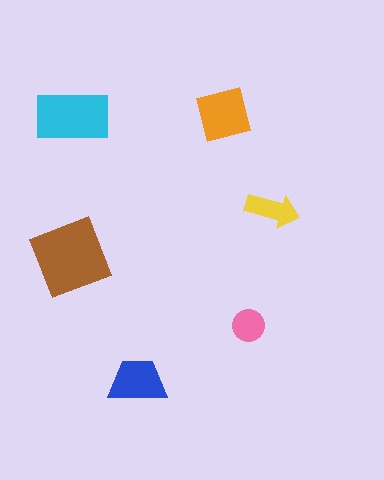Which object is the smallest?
The pink circle.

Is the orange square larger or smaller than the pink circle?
Larger.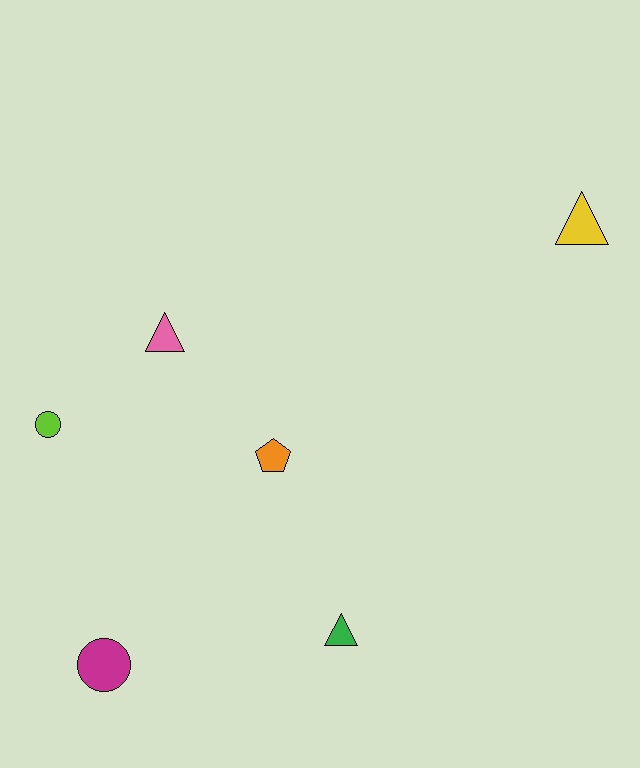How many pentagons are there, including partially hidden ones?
There is 1 pentagon.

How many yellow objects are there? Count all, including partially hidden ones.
There is 1 yellow object.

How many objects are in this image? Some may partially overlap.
There are 6 objects.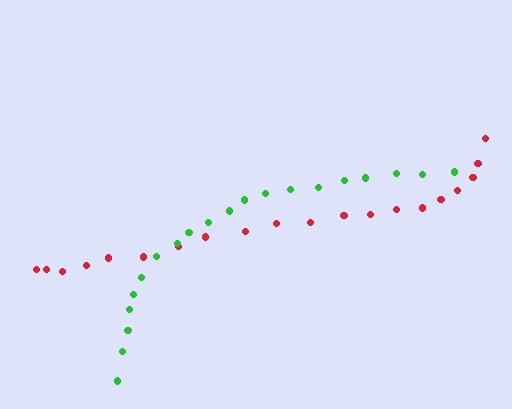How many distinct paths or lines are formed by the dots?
There are 2 distinct paths.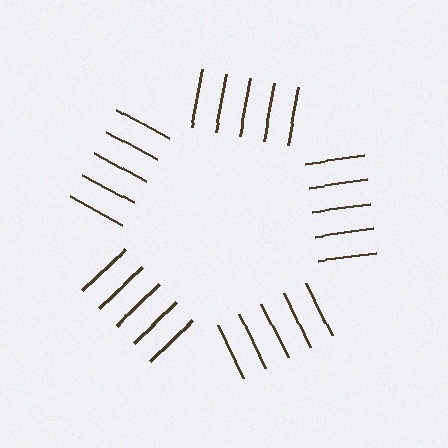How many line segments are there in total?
25 — 5 along each of the 5 edges.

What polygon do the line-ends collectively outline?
An illusory pentagon — the line segments terminate on its edges but no continuous stroke is drawn.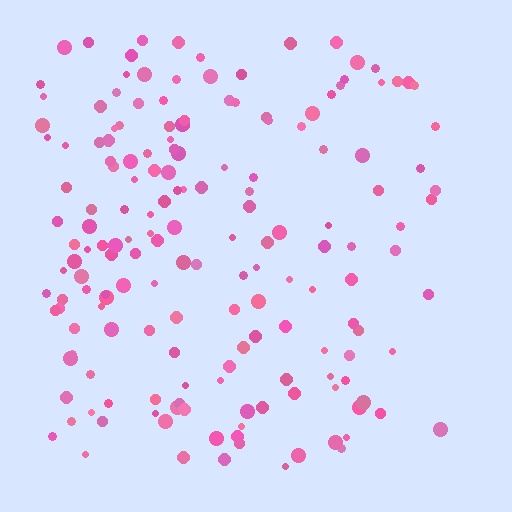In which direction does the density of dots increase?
From right to left, with the left side densest.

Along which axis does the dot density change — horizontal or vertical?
Horizontal.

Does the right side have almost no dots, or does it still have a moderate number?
Still a moderate number, just noticeably fewer than the left.